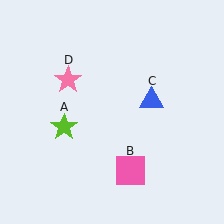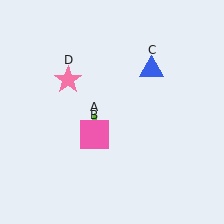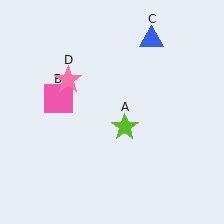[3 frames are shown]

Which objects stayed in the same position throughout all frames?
Pink star (object D) remained stationary.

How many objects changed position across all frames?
3 objects changed position: lime star (object A), pink square (object B), blue triangle (object C).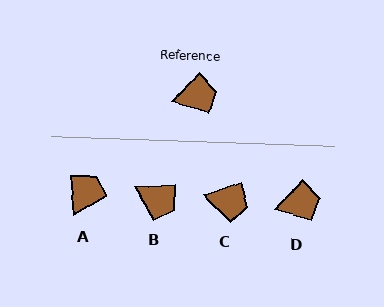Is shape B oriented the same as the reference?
No, it is off by about 44 degrees.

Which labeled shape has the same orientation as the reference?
D.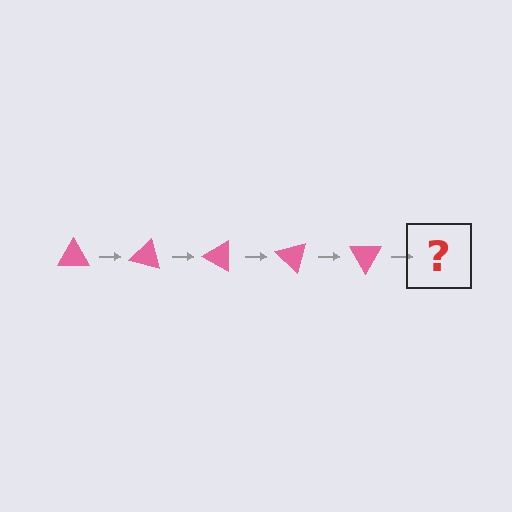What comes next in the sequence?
The next element should be a pink triangle rotated 75 degrees.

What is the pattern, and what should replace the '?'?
The pattern is that the triangle rotates 15 degrees each step. The '?' should be a pink triangle rotated 75 degrees.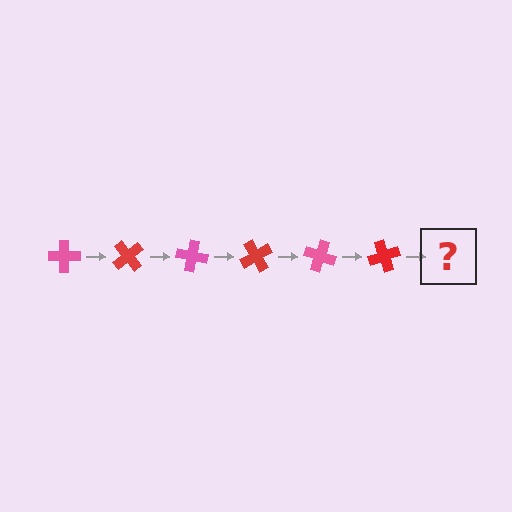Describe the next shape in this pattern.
It should be a pink cross, rotated 300 degrees from the start.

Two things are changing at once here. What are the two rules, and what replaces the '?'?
The two rules are that it rotates 50 degrees each step and the color cycles through pink and red. The '?' should be a pink cross, rotated 300 degrees from the start.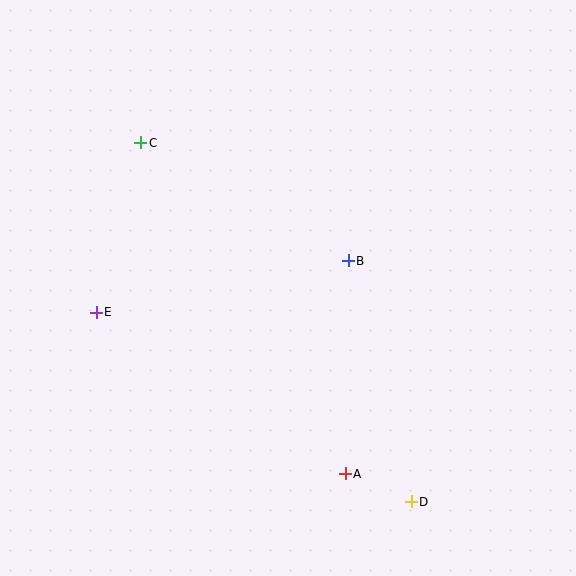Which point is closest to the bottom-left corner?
Point E is closest to the bottom-left corner.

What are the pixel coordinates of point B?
Point B is at (348, 261).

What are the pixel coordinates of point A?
Point A is at (345, 474).